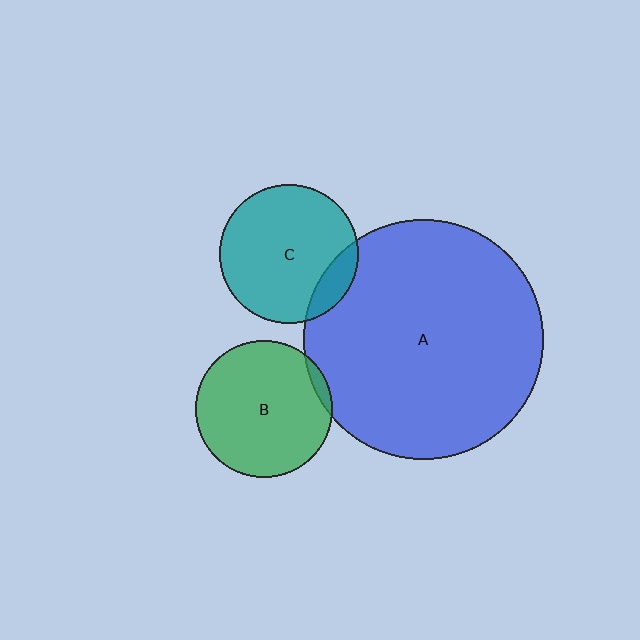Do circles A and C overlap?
Yes.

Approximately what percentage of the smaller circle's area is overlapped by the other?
Approximately 15%.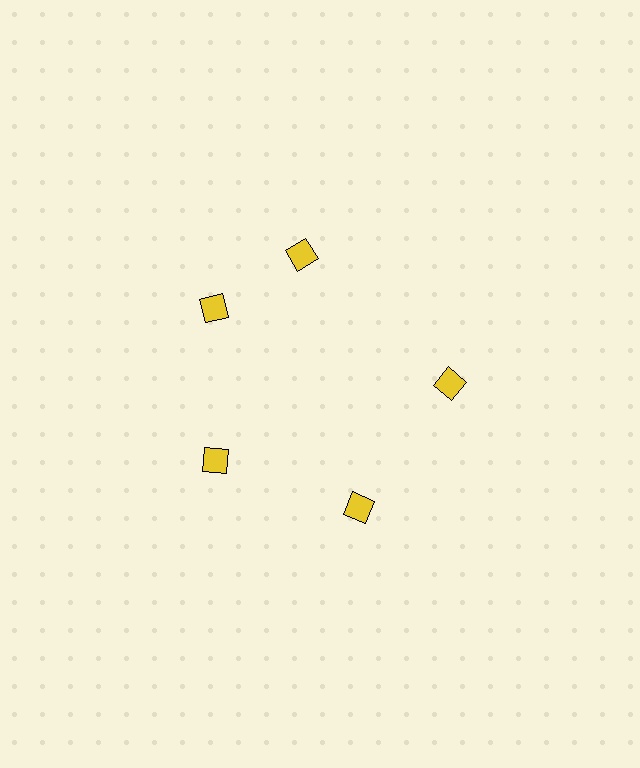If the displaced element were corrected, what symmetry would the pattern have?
It would have 5-fold rotational symmetry — the pattern would map onto itself every 72 degrees.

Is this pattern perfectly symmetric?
No. The 5 yellow diamonds are arranged in a ring, but one element near the 1 o'clock position is rotated out of alignment along the ring, breaking the 5-fold rotational symmetry.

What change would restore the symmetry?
The symmetry would be restored by rotating it back into even spacing with its neighbors so that all 5 diamonds sit at equal angles and equal distance from the center.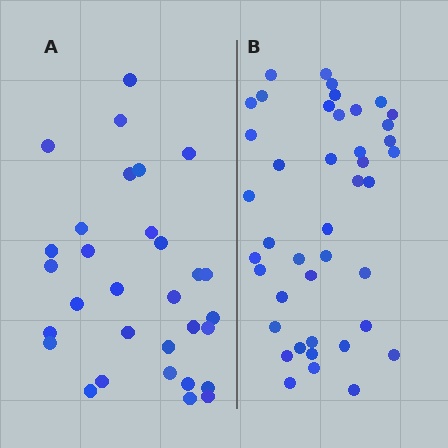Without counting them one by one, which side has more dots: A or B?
Region B (the right region) has more dots.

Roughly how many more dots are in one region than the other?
Region B has roughly 12 or so more dots than region A.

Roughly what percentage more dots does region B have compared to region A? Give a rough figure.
About 35% more.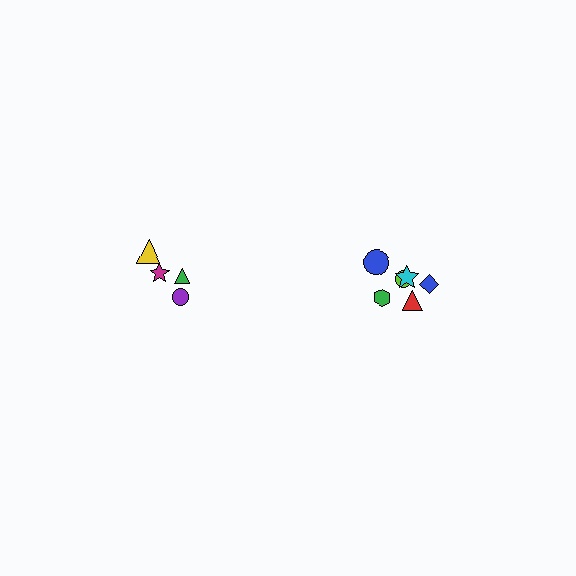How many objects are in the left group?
There are 4 objects.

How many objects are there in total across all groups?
There are 10 objects.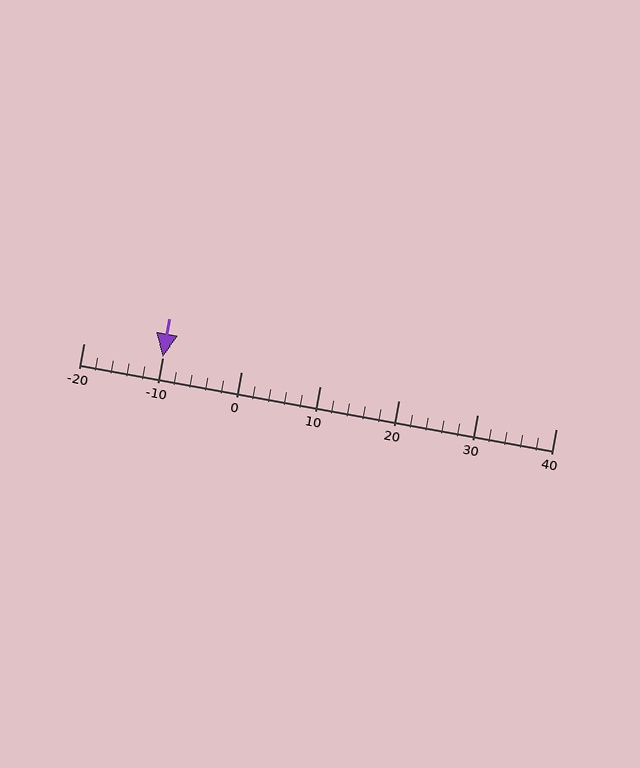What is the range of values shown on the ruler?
The ruler shows values from -20 to 40.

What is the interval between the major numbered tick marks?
The major tick marks are spaced 10 units apart.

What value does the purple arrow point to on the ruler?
The purple arrow points to approximately -10.